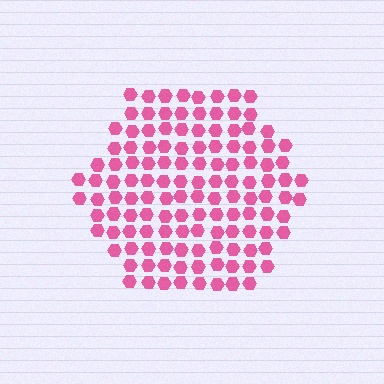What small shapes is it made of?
It is made of small hexagons.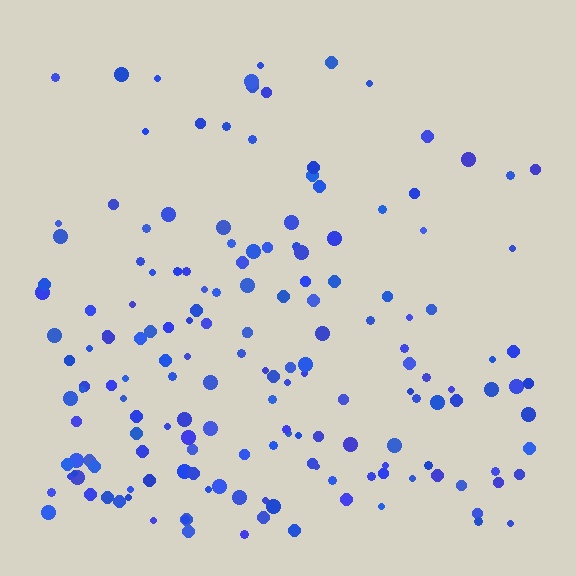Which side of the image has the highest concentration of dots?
The bottom.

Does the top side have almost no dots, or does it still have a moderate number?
Still a moderate number, just noticeably fewer than the bottom.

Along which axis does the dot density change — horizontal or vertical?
Vertical.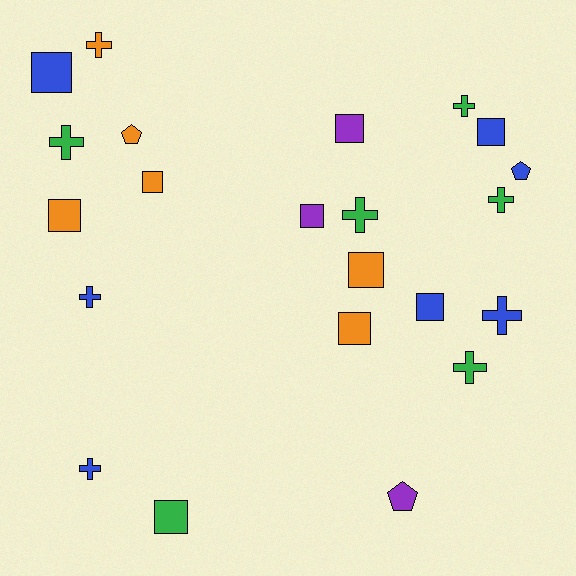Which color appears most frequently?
Blue, with 7 objects.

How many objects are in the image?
There are 22 objects.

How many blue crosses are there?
There are 3 blue crosses.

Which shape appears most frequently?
Square, with 10 objects.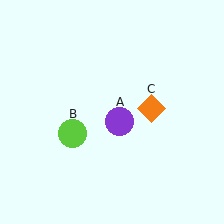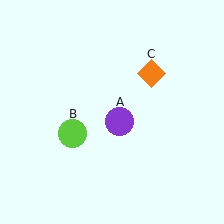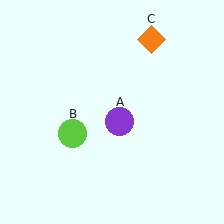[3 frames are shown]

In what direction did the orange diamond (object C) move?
The orange diamond (object C) moved up.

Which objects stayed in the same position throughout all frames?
Purple circle (object A) and lime circle (object B) remained stationary.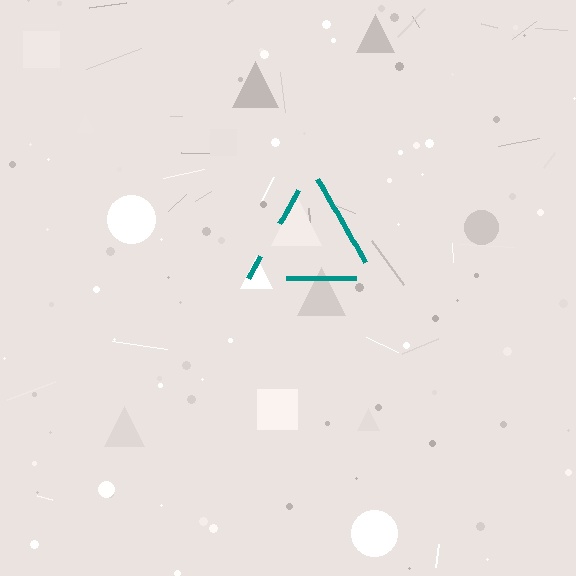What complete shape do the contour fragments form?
The contour fragments form a triangle.